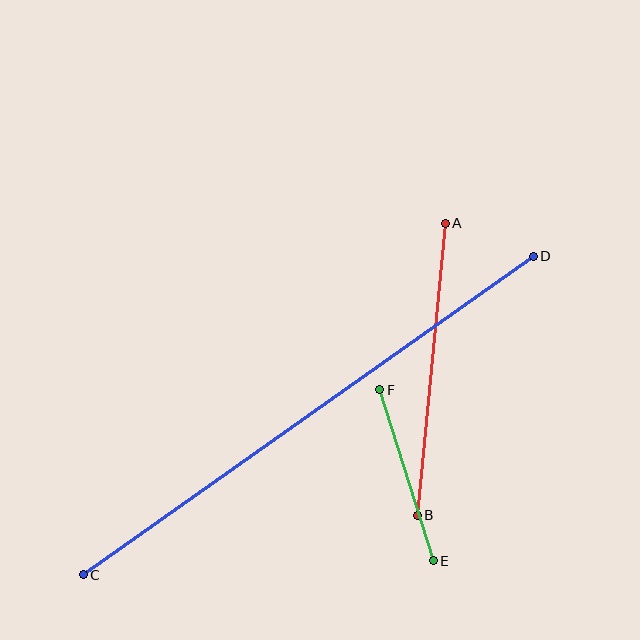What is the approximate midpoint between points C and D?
The midpoint is at approximately (308, 416) pixels.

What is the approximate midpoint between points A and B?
The midpoint is at approximately (431, 369) pixels.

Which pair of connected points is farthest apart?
Points C and D are farthest apart.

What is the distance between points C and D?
The distance is approximately 552 pixels.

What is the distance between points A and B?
The distance is approximately 293 pixels.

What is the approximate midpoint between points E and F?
The midpoint is at approximately (407, 475) pixels.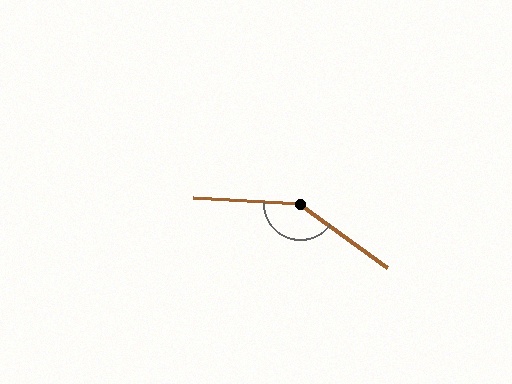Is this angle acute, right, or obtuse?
It is obtuse.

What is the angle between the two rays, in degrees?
Approximately 148 degrees.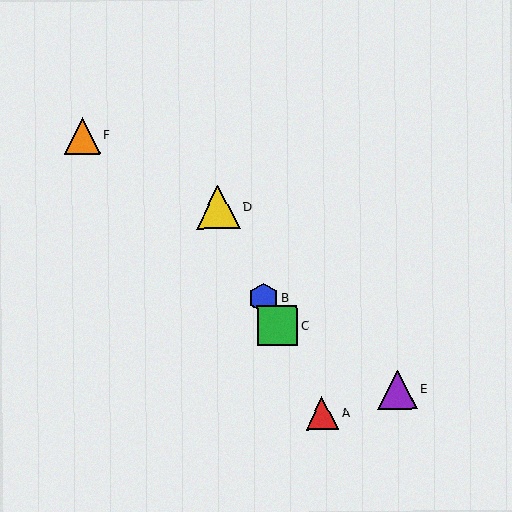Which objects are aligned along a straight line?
Objects A, B, C, D are aligned along a straight line.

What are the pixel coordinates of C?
Object C is at (278, 325).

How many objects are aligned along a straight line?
4 objects (A, B, C, D) are aligned along a straight line.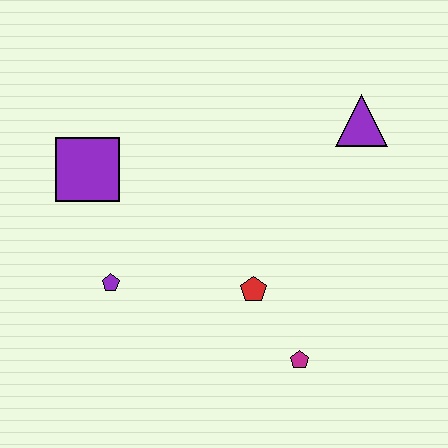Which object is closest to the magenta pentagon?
The red pentagon is closest to the magenta pentagon.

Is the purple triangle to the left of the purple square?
No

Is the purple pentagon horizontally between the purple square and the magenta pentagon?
Yes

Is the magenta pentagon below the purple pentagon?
Yes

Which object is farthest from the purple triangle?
The purple pentagon is farthest from the purple triangle.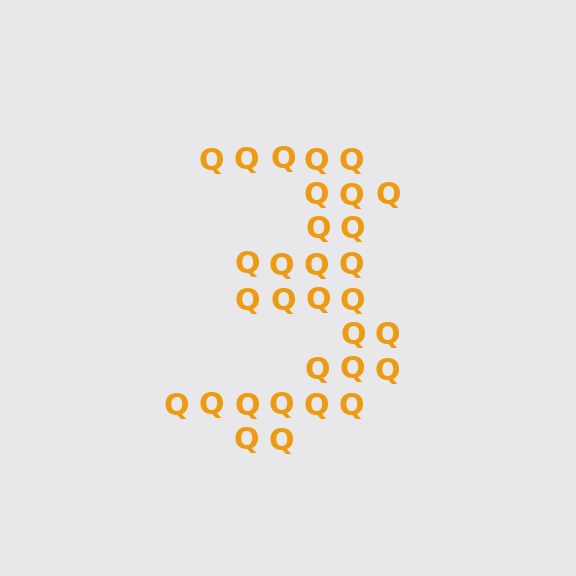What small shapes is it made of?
It is made of small letter Q's.